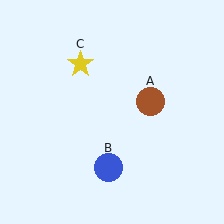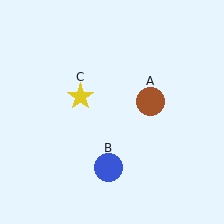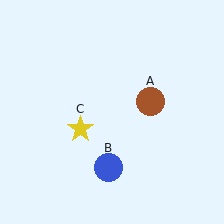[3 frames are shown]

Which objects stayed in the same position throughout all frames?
Brown circle (object A) and blue circle (object B) remained stationary.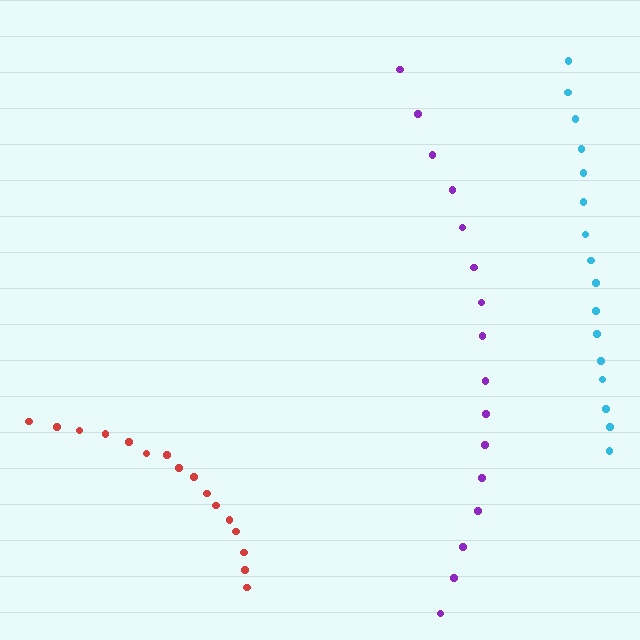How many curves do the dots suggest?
There are 3 distinct paths.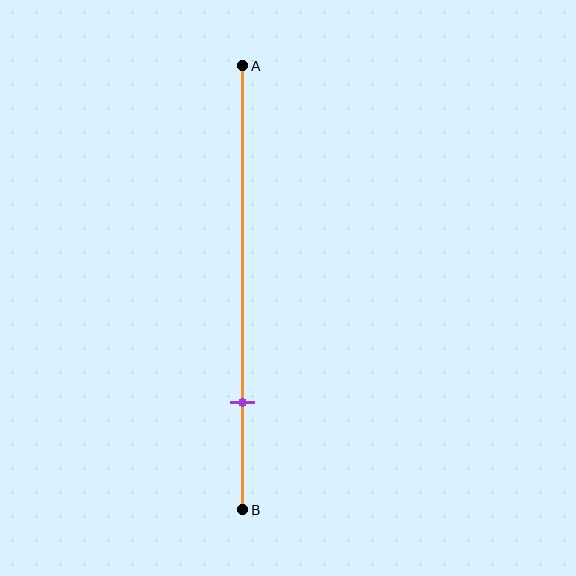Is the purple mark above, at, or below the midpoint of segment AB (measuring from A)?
The purple mark is below the midpoint of segment AB.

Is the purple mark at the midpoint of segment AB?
No, the mark is at about 75% from A, not at the 50% midpoint.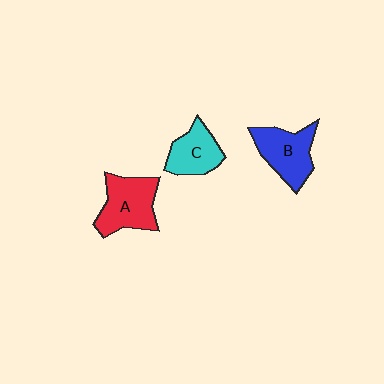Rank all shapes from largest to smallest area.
From largest to smallest: A (red), B (blue), C (cyan).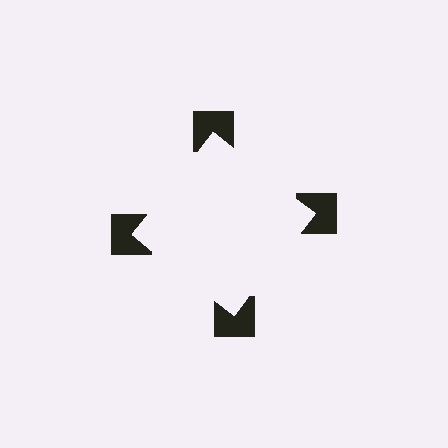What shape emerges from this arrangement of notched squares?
An illusory square — its edges are inferred from the aligned wedge cuts in the notched squares, not physically drawn.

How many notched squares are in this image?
There are 4 — one at each vertex of the illusory square.